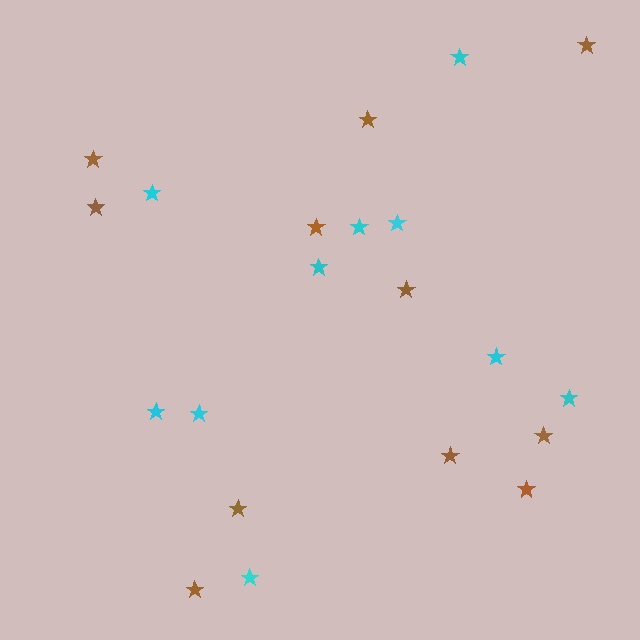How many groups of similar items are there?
There are 2 groups: one group of cyan stars (10) and one group of brown stars (11).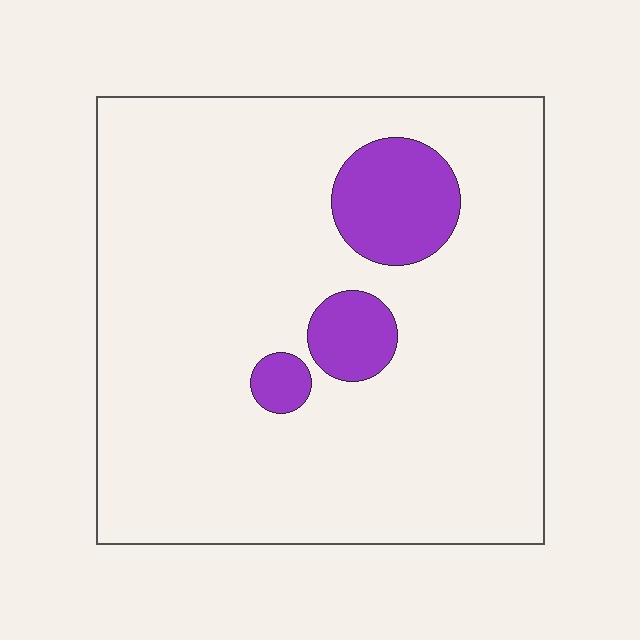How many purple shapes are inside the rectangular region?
3.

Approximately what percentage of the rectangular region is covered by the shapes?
Approximately 10%.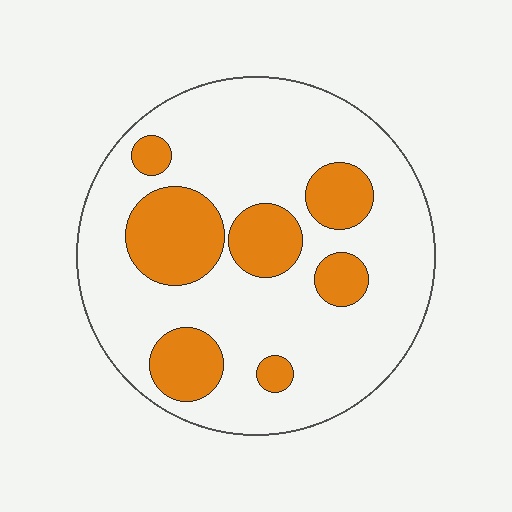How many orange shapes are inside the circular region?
7.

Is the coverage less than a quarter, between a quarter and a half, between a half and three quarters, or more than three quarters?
Less than a quarter.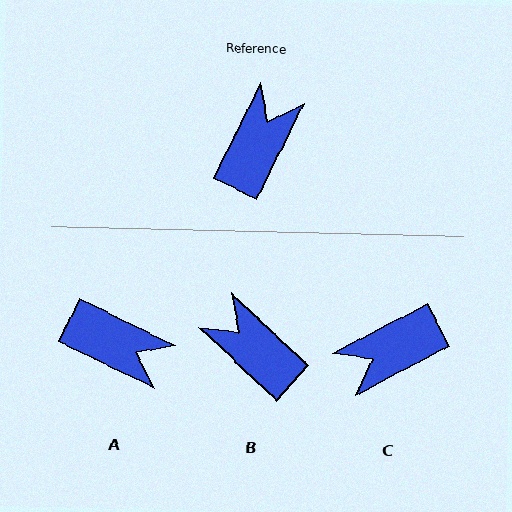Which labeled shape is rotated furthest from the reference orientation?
C, about 144 degrees away.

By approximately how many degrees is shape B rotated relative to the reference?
Approximately 73 degrees counter-clockwise.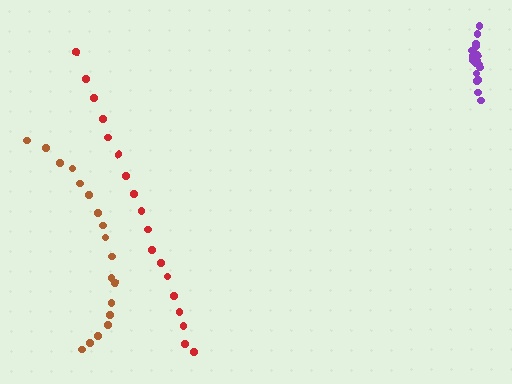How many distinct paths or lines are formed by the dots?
There are 3 distinct paths.